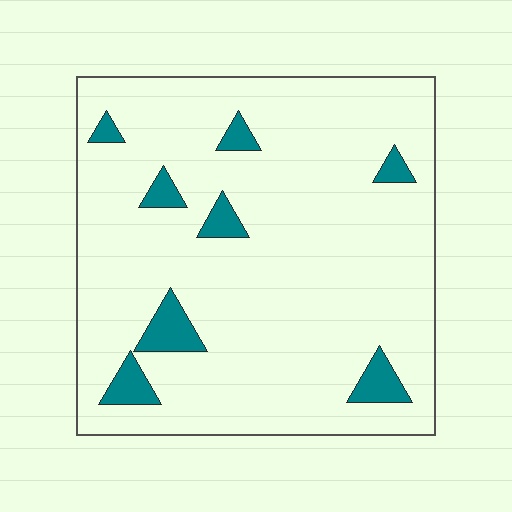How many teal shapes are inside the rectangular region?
8.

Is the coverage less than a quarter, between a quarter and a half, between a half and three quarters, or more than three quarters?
Less than a quarter.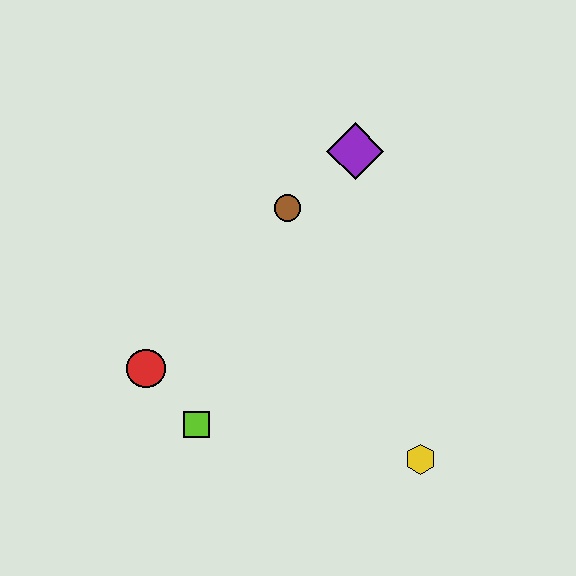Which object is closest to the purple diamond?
The brown circle is closest to the purple diamond.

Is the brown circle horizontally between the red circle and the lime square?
No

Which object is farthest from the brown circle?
The yellow hexagon is farthest from the brown circle.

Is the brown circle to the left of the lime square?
No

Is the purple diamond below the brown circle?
No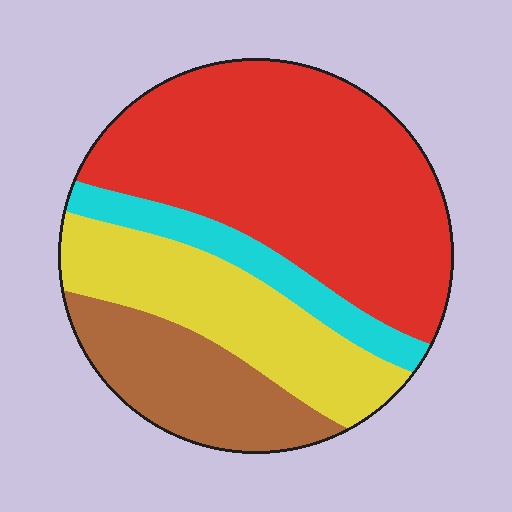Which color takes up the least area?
Cyan, at roughly 10%.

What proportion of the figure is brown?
Brown takes up about one sixth (1/6) of the figure.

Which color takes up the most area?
Red, at roughly 50%.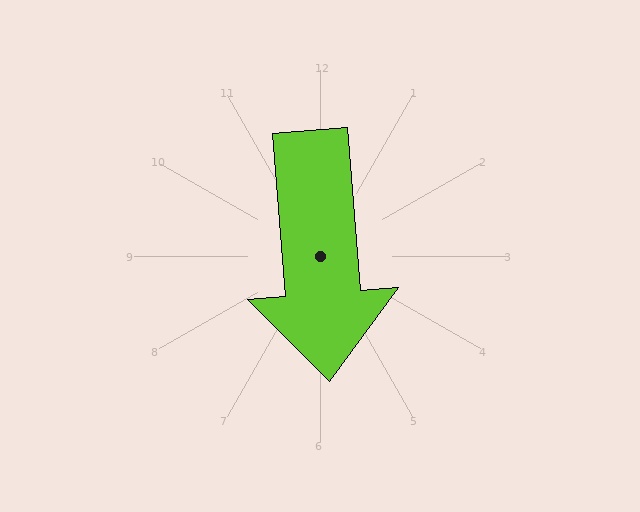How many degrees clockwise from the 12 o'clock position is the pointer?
Approximately 176 degrees.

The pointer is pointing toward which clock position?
Roughly 6 o'clock.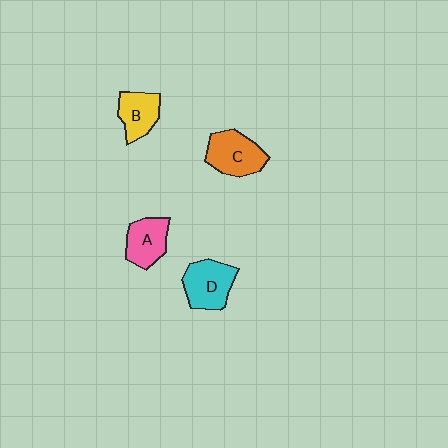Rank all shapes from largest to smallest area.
From largest to smallest: C (orange), D (cyan), A (pink), B (yellow).